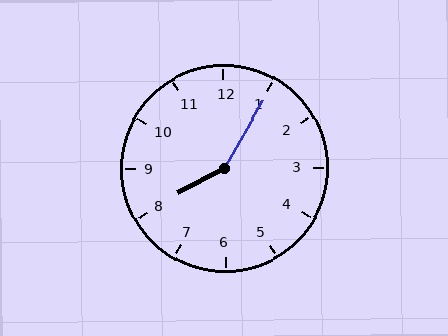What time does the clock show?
8:05.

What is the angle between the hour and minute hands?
Approximately 148 degrees.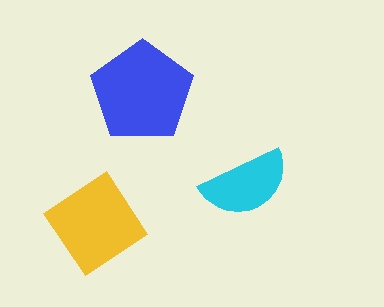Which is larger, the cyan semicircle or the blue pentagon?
The blue pentagon.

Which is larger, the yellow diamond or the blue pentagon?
The blue pentagon.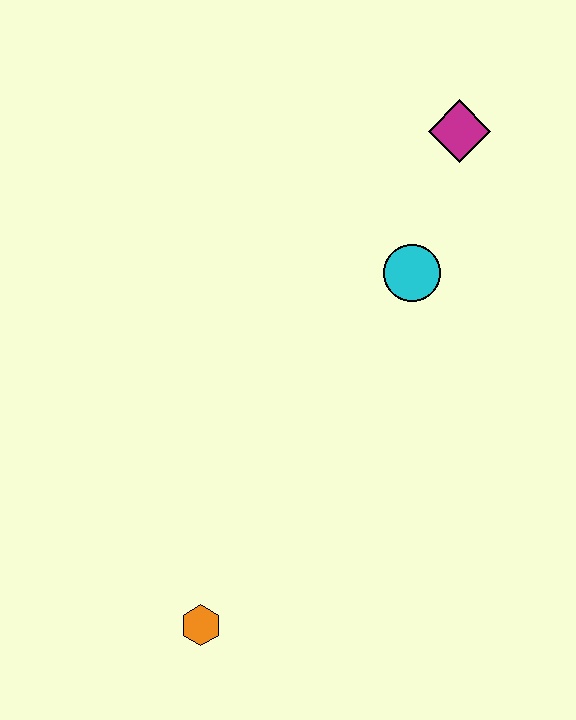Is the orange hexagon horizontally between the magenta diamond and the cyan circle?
No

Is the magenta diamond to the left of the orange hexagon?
No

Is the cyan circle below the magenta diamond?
Yes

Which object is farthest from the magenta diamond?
The orange hexagon is farthest from the magenta diamond.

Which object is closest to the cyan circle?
The magenta diamond is closest to the cyan circle.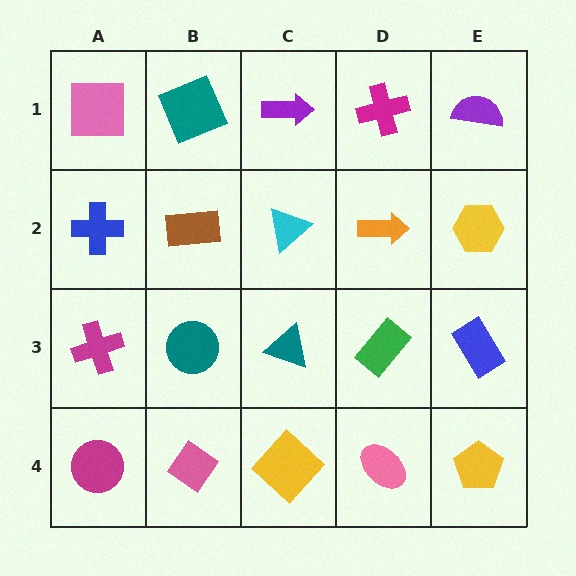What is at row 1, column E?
A purple semicircle.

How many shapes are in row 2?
5 shapes.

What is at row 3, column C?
A teal triangle.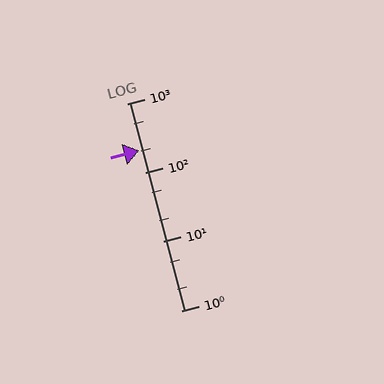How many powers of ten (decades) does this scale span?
The scale spans 3 decades, from 1 to 1000.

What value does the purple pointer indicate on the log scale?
The pointer indicates approximately 210.